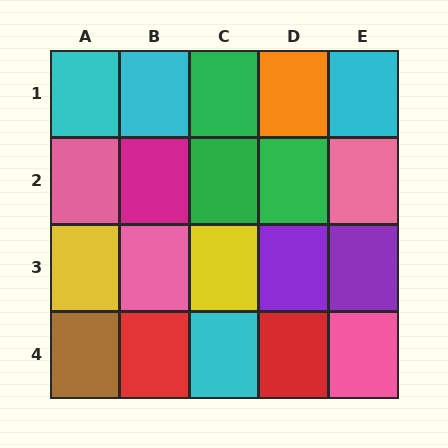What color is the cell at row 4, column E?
Pink.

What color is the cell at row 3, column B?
Pink.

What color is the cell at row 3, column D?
Purple.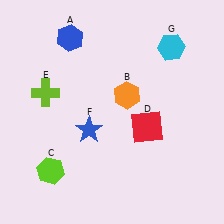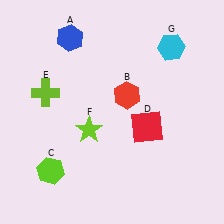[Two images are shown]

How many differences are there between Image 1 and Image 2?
There are 2 differences between the two images.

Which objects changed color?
B changed from orange to red. F changed from blue to lime.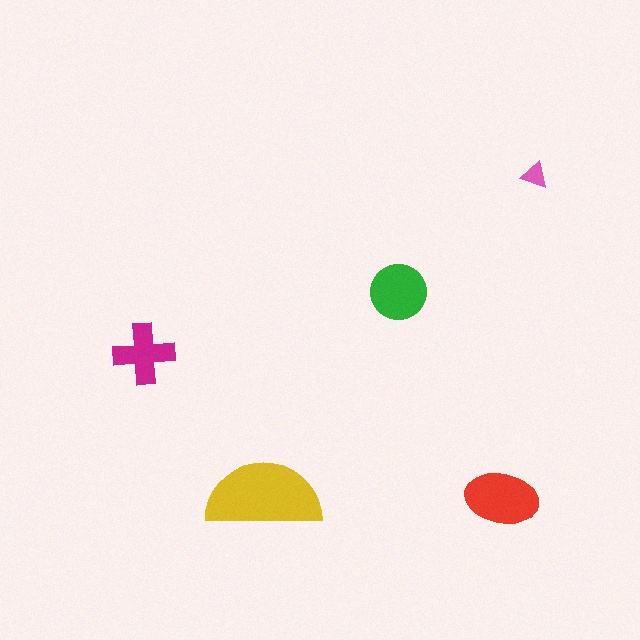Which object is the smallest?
The pink triangle.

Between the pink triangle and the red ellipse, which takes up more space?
The red ellipse.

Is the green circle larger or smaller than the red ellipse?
Smaller.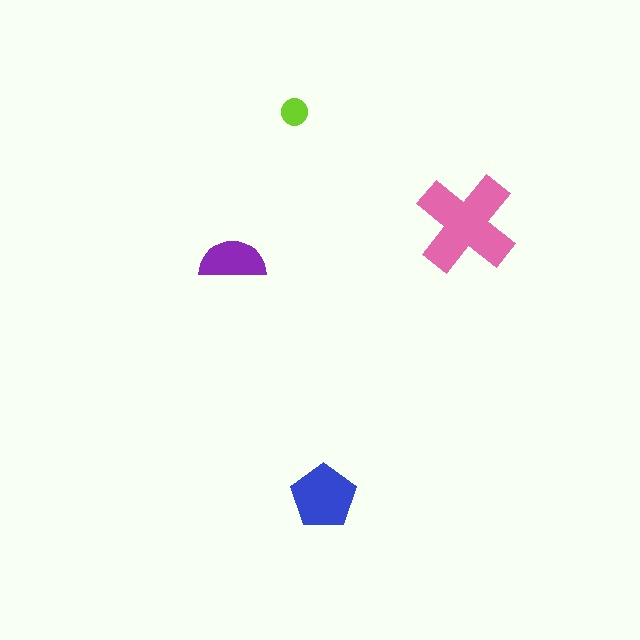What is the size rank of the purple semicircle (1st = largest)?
3rd.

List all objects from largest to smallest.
The pink cross, the blue pentagon, the purple semicircle, the lime circle.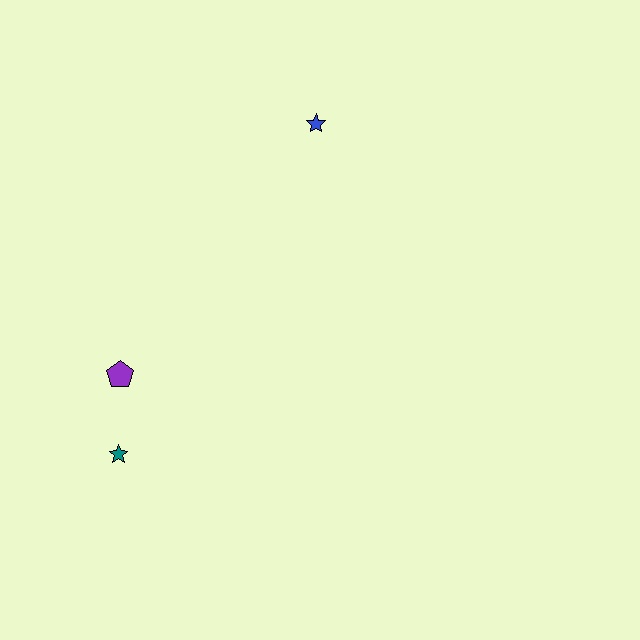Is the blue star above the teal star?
Yes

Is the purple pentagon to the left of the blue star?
Yes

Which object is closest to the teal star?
The purple pentagon is closest to the teal star.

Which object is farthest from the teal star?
The blue star is farthest from the teal star.